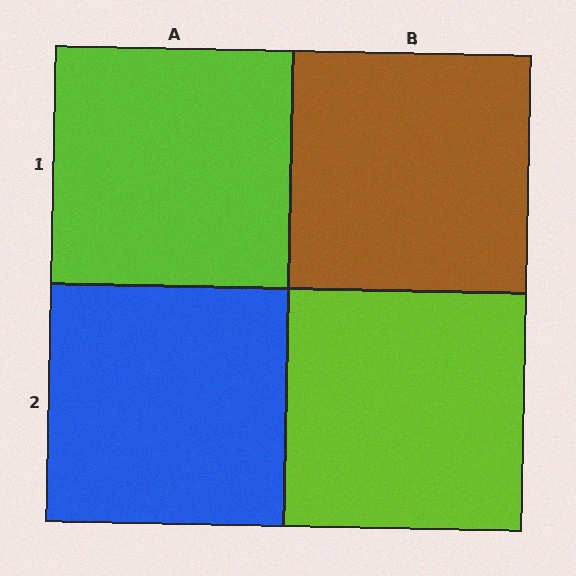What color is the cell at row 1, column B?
Brown.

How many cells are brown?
1 cell is brown.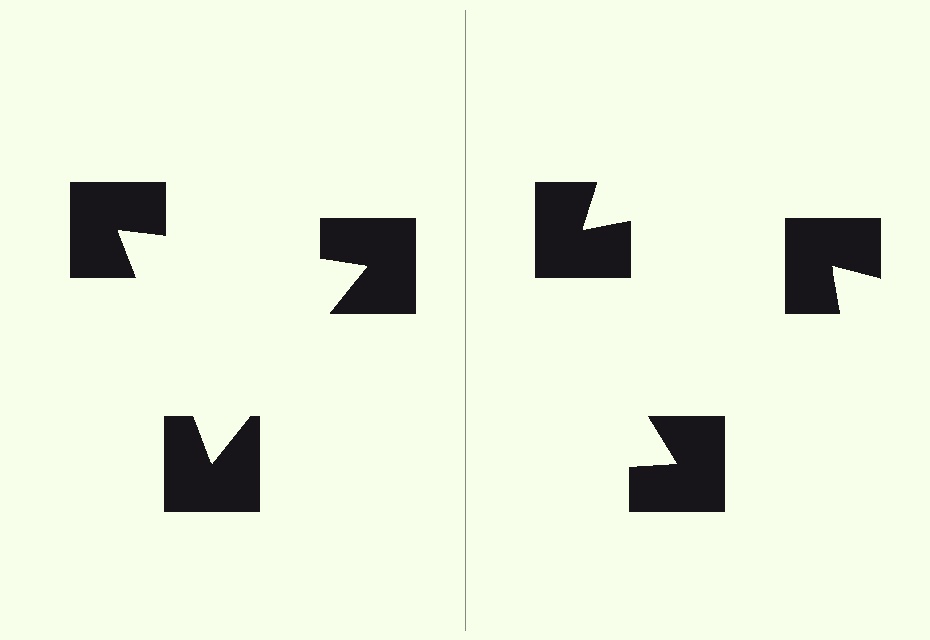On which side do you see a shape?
An illusory triangle appears on the left side. On the right side the wedge cuts are rotated, so no coherent shape forms.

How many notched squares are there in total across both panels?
6 — 3 on each side.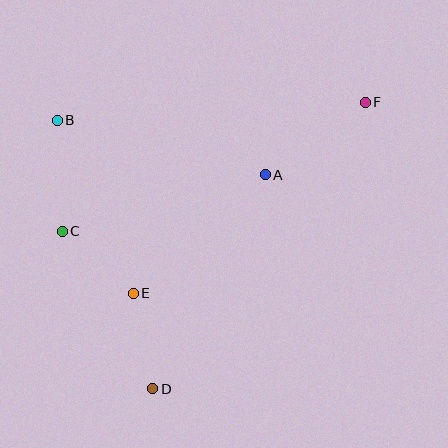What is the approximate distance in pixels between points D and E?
The distance between D and E is approximately 98 pixels.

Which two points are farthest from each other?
Points D and F are farthest from each other.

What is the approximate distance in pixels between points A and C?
The distance between A and C is approximately 211 pixels.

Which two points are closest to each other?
Points C and E are closest to each other.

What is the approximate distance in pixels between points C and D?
The distance between C and D is approximately 182 pixels.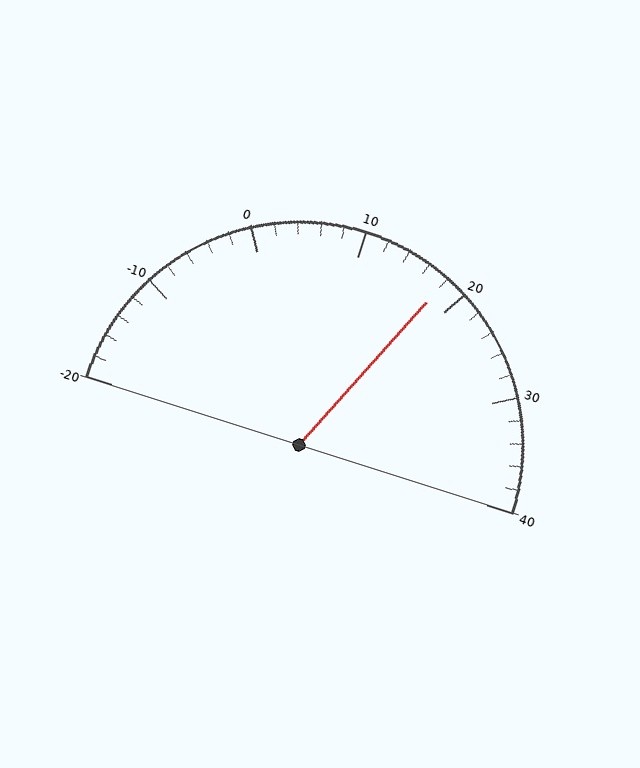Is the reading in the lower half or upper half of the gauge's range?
The reading is in the upper half of the range (-20 to 40).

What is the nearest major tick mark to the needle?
The nearest major tick mark is 20.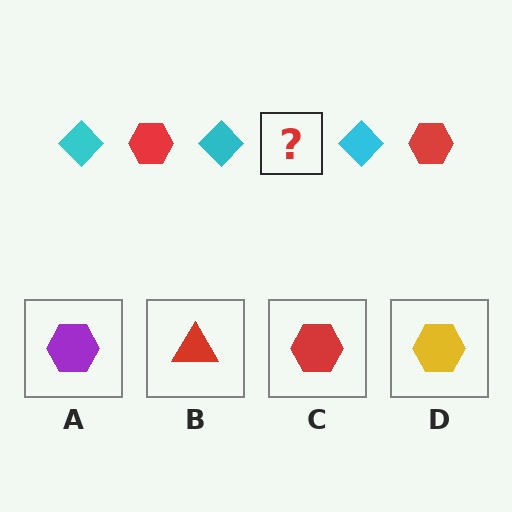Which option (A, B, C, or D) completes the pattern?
C.